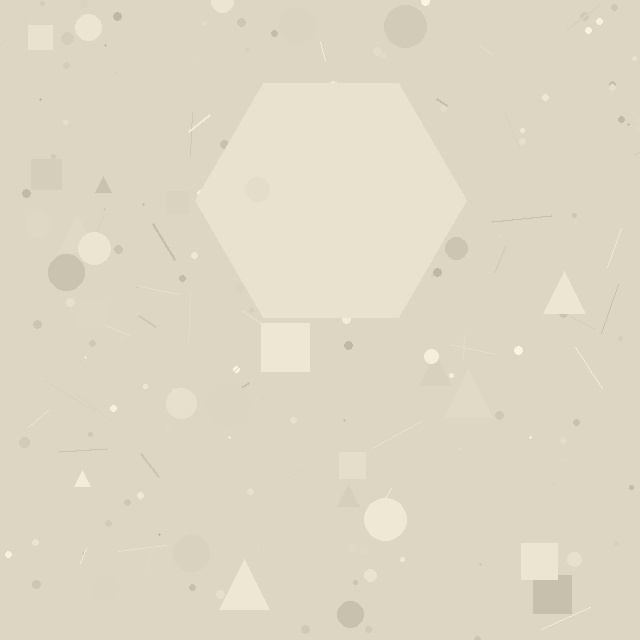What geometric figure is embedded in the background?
A hexagon is embedded in the background.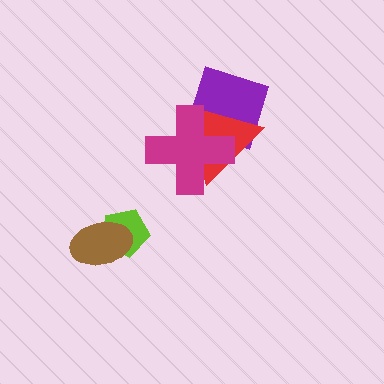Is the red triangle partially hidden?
Yes, it is partially covered by another shape.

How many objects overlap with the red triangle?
2 objects overlap with the red triangle.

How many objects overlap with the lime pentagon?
1 object overlaps with the lime pentagon.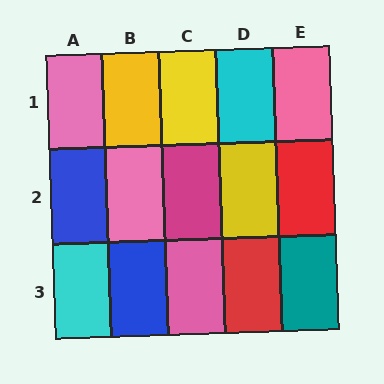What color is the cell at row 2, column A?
Blue.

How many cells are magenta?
1 cell is magenta.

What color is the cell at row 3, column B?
Blue.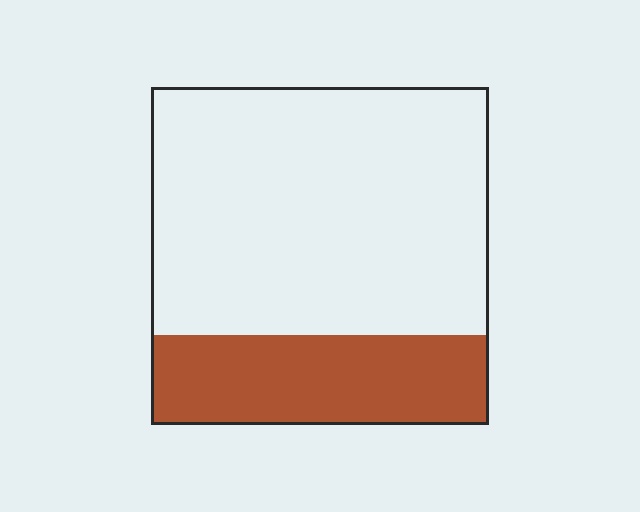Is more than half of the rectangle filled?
No.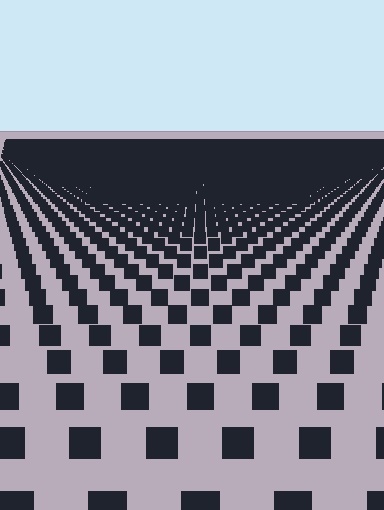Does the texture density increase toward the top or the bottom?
Density increases toward the top.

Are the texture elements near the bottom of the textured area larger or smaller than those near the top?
Larger. Near the bottom, elements are closer to the viewer and appear at a bigger on-screen size.